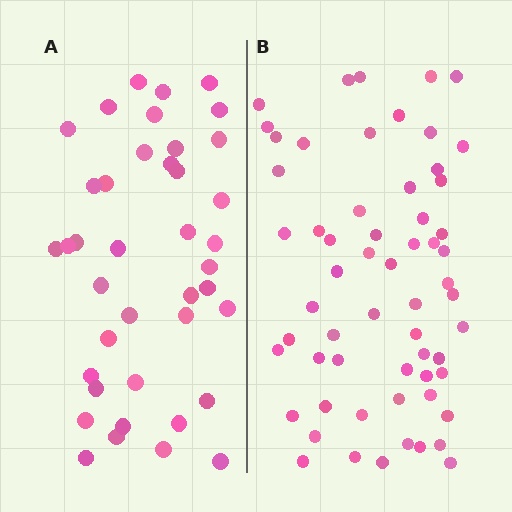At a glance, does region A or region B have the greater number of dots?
Region B (the right region) has more dots.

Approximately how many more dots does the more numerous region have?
Region B has approximately 20 more dots than region A.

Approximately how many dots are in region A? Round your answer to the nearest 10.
About 40 dots.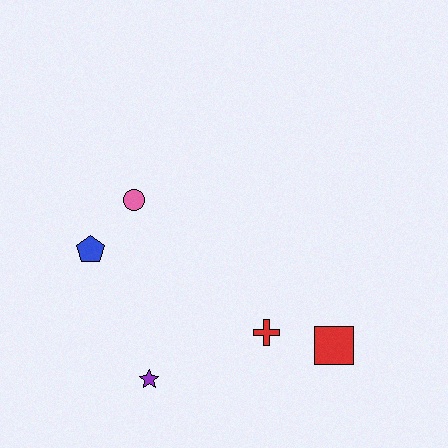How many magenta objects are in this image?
There are no magenta objects.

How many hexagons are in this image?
There are no hexagons.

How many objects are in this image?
There are 5 objects.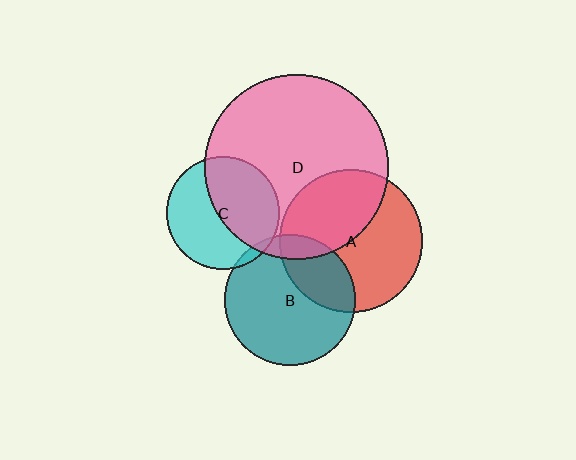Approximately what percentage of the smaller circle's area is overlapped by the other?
Approximately 5%.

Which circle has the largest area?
Circle D (pink).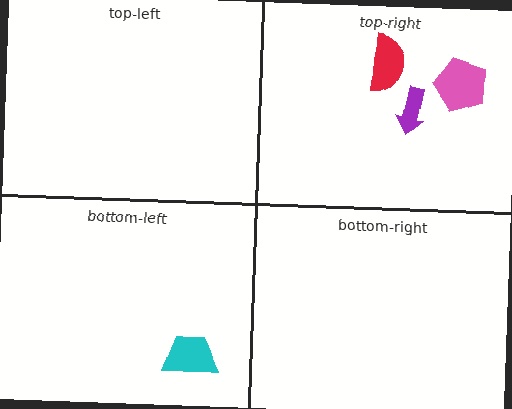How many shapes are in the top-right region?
3.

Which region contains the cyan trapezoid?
The bottom-left region.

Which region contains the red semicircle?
The top-right region.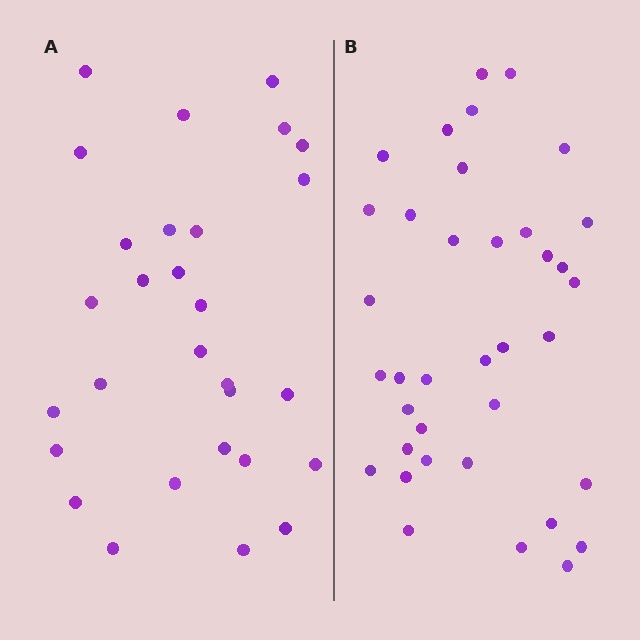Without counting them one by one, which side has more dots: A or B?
Region B (the right region) has more dots.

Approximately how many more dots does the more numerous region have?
Region B has roughly 8 or so more dots than region A.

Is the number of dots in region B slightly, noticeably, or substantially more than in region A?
Region B has noticeably more, but not dramatically so. The ratio is roughly 1.3 to 1.